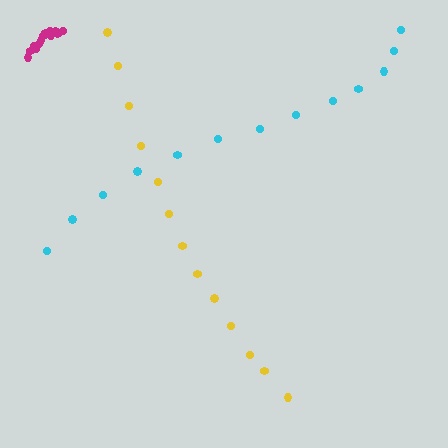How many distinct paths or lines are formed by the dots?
There are 3 distinct paths.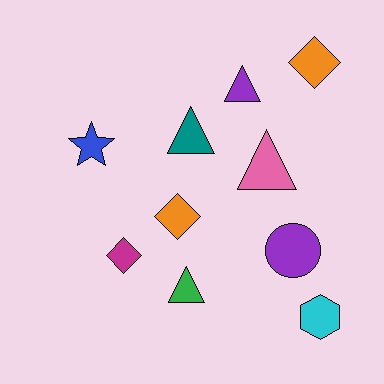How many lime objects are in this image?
There are no lime objects.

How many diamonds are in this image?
There are 3 diamonds.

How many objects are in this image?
There are 10 objects.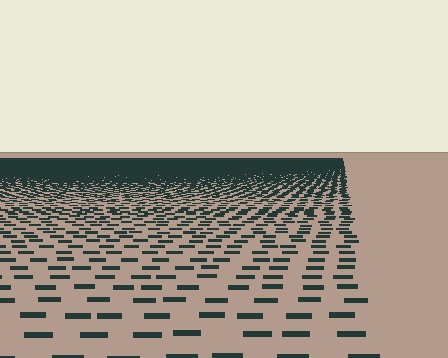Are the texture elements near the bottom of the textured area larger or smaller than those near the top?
Larger. Near the bottom, elements are closer to the viewer and appear at a bigger on-screen size.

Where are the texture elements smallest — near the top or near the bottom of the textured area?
Near the top.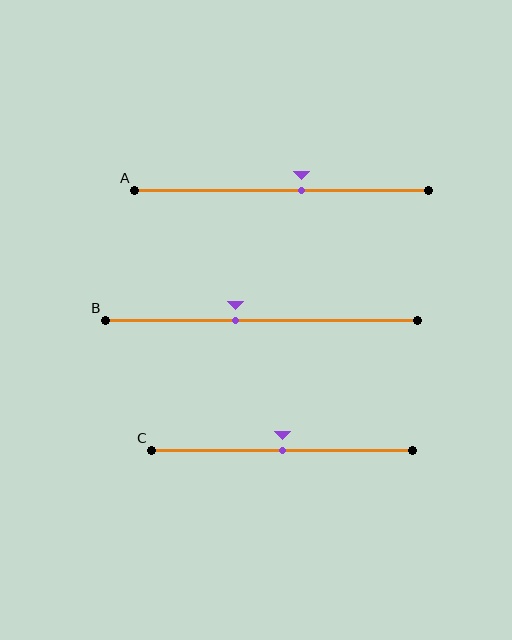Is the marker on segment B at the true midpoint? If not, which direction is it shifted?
No, the marker on segment B is shifted to the left by about 8% of the segment length.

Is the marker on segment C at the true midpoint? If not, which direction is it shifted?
Yes, the marker on segment C is at the true midpoint.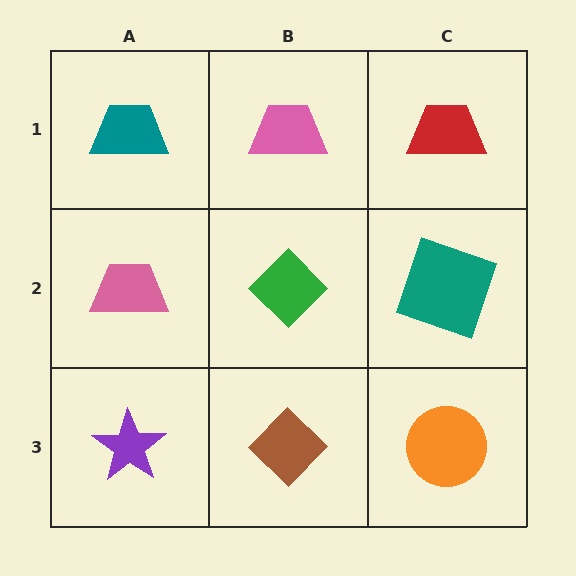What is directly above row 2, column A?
A teal trapezoid.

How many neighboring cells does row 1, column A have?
2.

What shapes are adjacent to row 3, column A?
A pink trapezoid (row 2, column A), a brown diamond (row 3, column B).